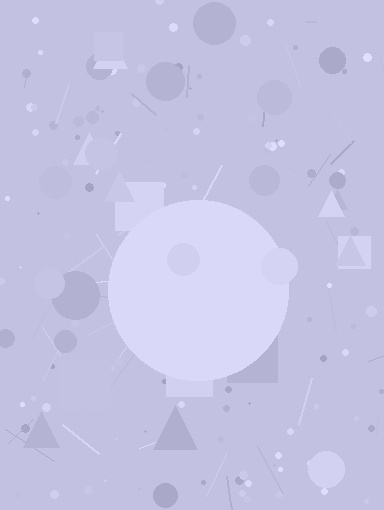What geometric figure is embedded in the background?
A circle is embedded in the background.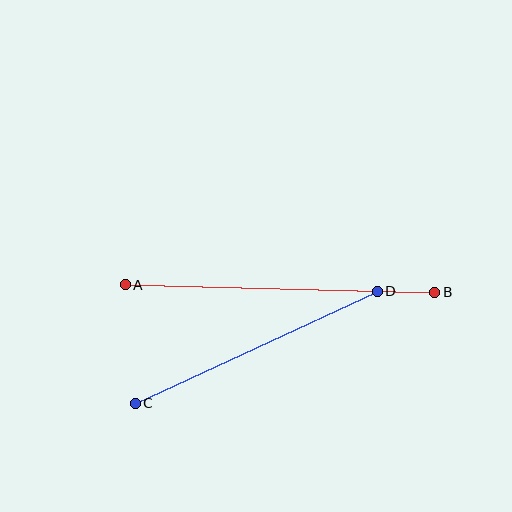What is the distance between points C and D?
The distance is approximately 266 pixels.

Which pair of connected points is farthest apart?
Points A and B are farthest apart.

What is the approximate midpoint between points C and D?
The midpoint is at approximately (256, 347) pixels.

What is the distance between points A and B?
The distance is approximately 310 pixels.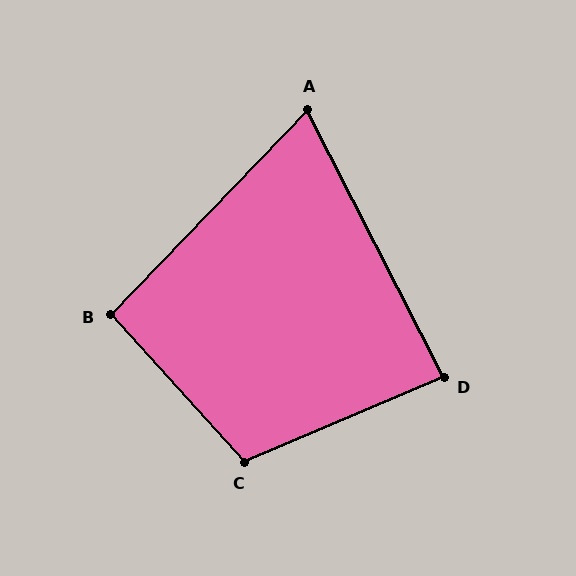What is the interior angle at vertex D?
Approximately 86 degrees (approximately right).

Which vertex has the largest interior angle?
C, at approximately 109 degrees.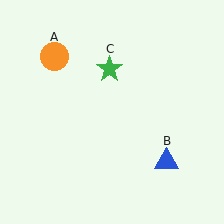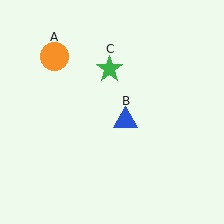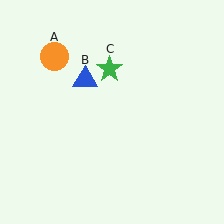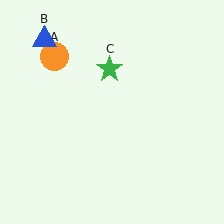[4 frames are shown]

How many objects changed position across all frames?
1 object changed position: blue triangle (object B).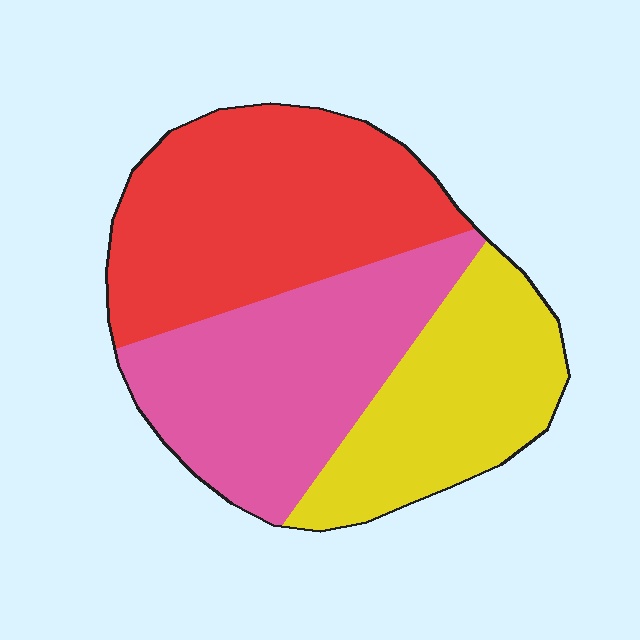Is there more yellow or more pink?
Pink.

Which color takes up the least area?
Yellow, at roughly 25%.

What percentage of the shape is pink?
Pink takes up between a quarter and a half of the shape.